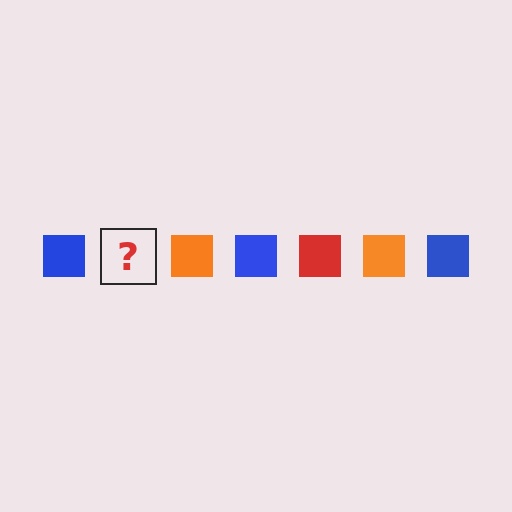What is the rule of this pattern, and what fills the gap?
The rule is that the pattern cycles through blue, red, orange squares. The gap should be filled with a red square.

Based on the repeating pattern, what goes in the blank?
The blank should be a red square.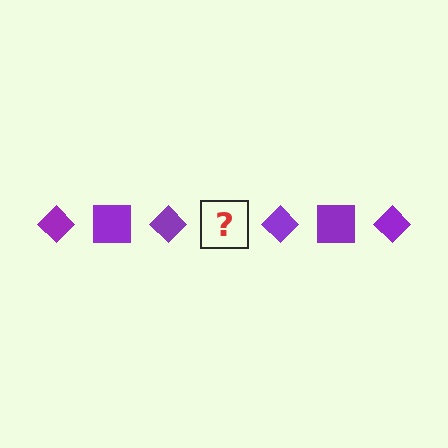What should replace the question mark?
The question mark should be replaced with a purple square.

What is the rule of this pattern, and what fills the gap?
The rule is that the pattern cycles through diamond, square shapes in purple. The gap should be filled with a purple square.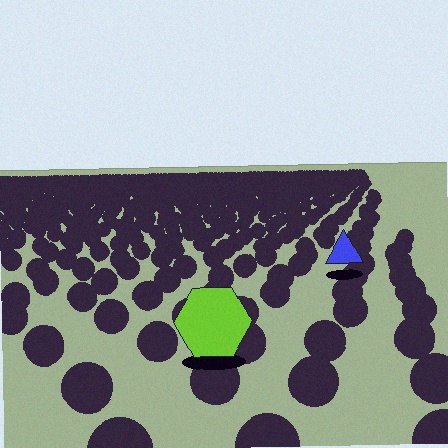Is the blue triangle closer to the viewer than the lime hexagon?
No. The lime hexagon is closer — you can tell from the texture gradient: the ground texture is coarser near it.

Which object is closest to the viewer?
The lime hexagon is closest. The texture marks near it are larger and more spread out.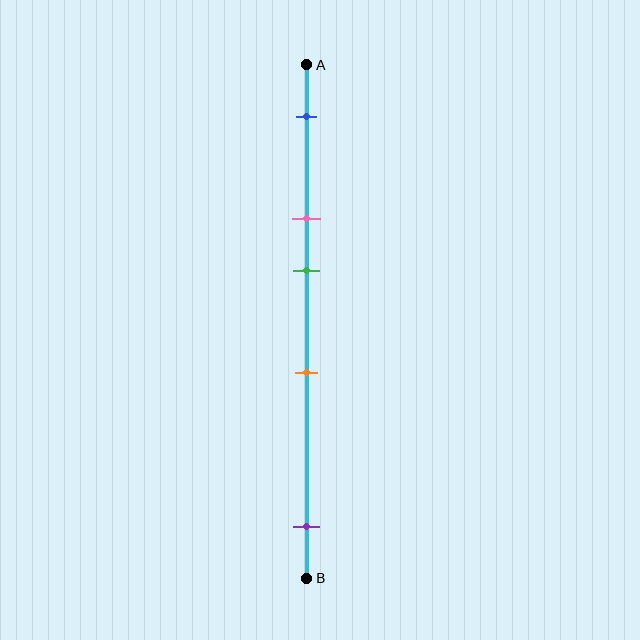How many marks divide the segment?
There are 5 marks dividing the segment.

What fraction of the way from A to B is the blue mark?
The blue mark is approximately 10% (0.1) of the way from A to B.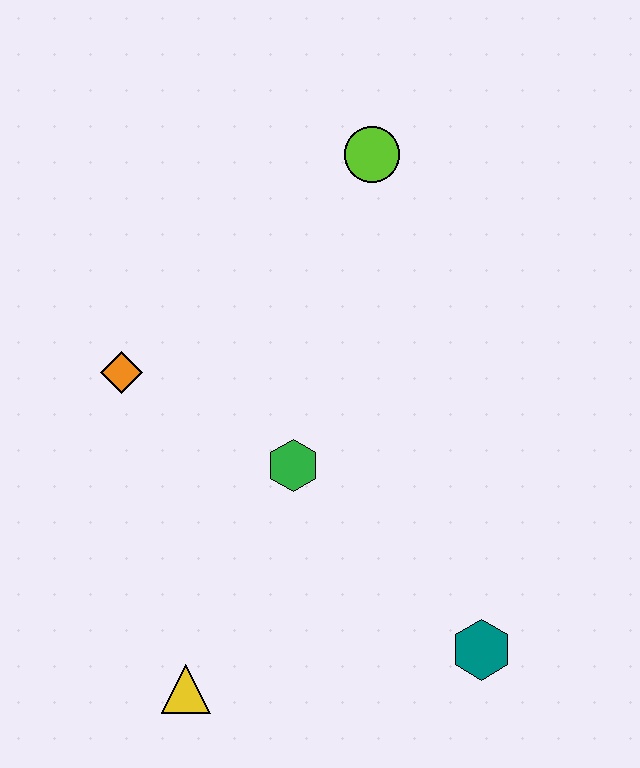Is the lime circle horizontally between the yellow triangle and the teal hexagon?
Yes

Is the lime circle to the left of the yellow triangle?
No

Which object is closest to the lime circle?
The green hexagon is closest to the lime circle.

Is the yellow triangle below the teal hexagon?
Yes